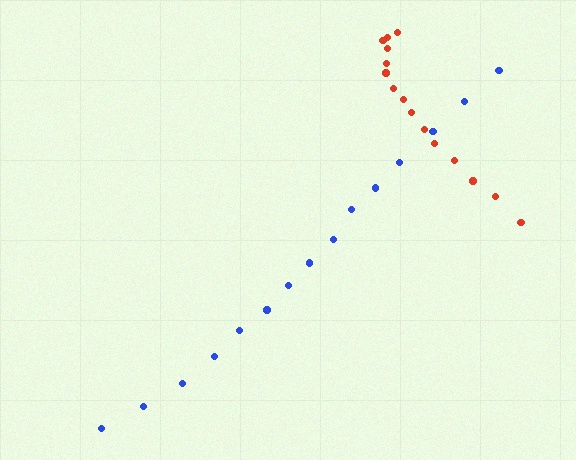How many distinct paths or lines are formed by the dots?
There are 2 distinct paths.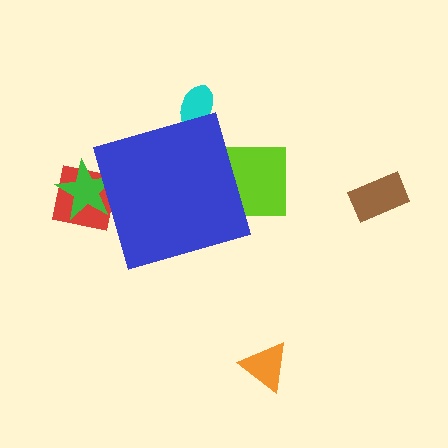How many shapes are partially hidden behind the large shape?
4 shapes are partially hidden.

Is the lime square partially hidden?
Yes, the lime square is partially hidden behind the blue diamond.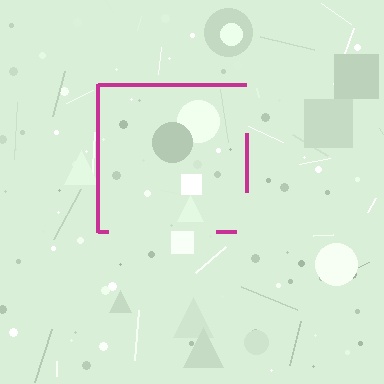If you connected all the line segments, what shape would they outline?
They would outline a square.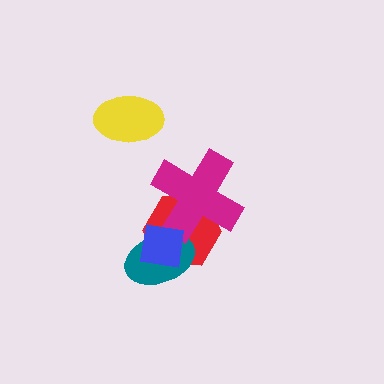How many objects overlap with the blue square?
3 objects overlap with the blue square.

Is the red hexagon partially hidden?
Yes, it is partially covered by another shape.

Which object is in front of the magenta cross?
The blue square is in front of the magenta cross.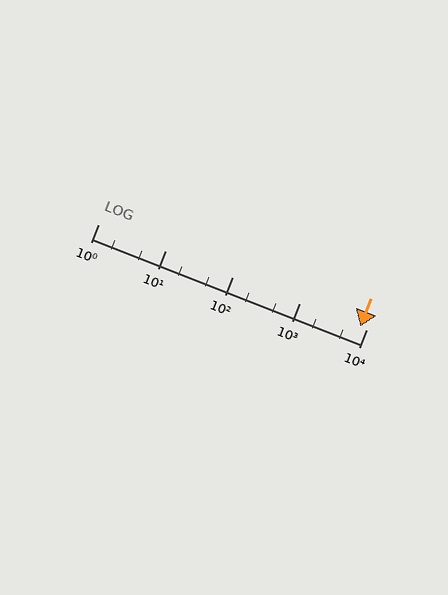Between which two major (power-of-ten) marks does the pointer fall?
The pointer is between 1000 and 10000.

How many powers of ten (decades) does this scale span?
The scale spans 4 decades, from 1 to 10000.